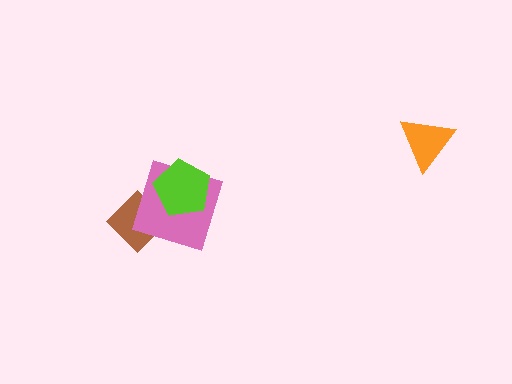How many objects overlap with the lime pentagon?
1 object overlaps with the lime pentagon.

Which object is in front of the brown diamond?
The pink square is in front of the brown diamond.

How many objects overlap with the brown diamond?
1 object overlaps with the brown diamond.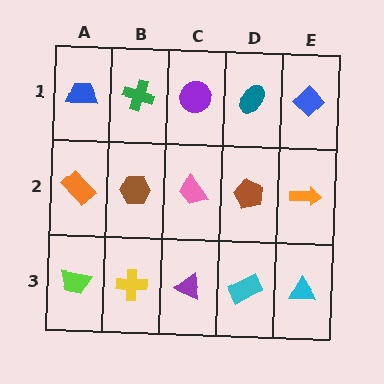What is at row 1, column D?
A teal ellipse.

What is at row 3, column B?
A yellow cross.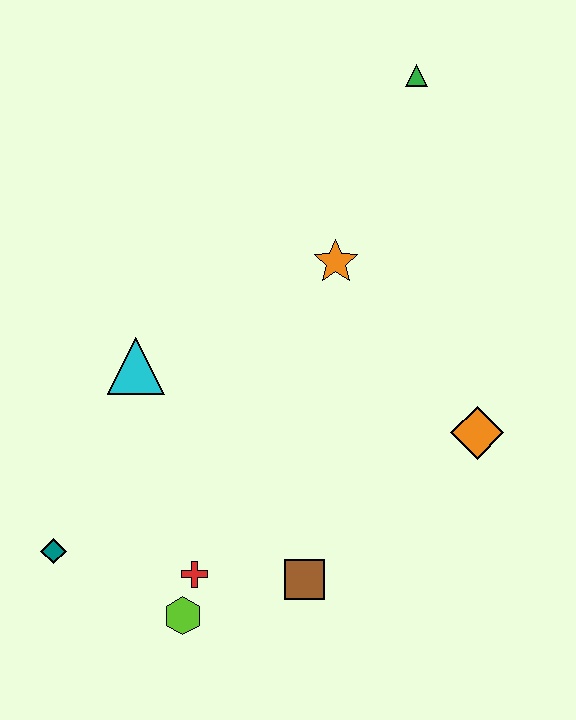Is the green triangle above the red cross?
Yes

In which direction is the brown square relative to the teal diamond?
The brown square is to the right of the teal diamond.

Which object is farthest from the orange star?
The teal diamond is farthest from the orange star.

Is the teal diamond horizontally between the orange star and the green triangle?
No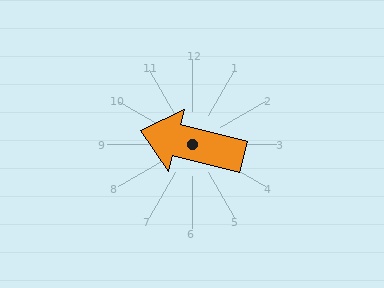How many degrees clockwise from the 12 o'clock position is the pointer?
Approximately 284 degrees.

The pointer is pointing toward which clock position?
Roughly 9 o'clock.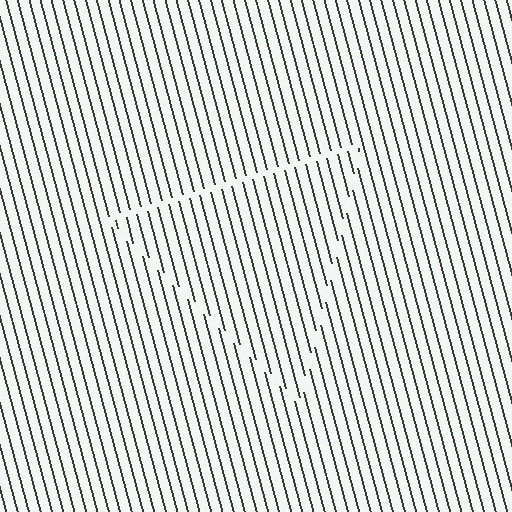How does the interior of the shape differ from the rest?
The interior of the shape contains the same grating, shifted by half a period — the contour is defined by the phase discontinuity where line-ends from the inner and outer gratings abut.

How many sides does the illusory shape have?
3 sides — the line-ends trace a triangle.